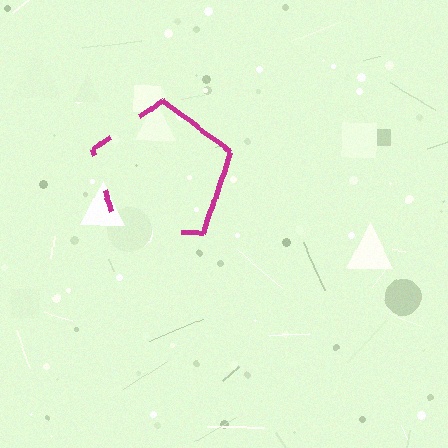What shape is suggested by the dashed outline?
The dashed outline suggests a pentagon.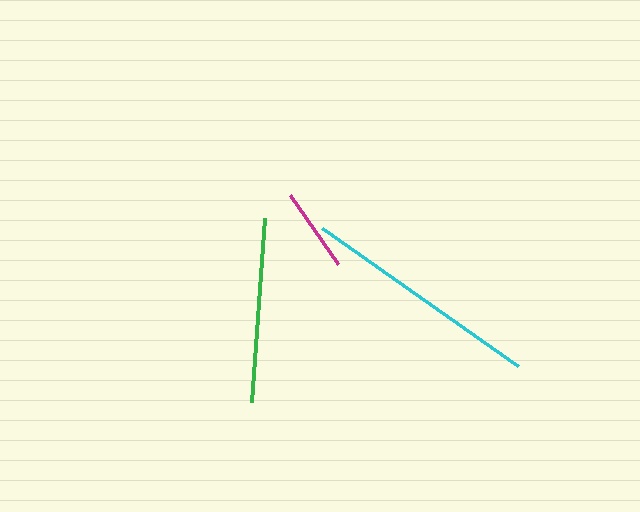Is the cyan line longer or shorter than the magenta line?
The cyan line is longer than the magenta line.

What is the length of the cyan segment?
The cyan segment is approximately 239 pixels long.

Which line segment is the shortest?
The magenta line is the shortest at approximately 84 pixels.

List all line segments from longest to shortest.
From longest to shortest: cyan, green, magenta.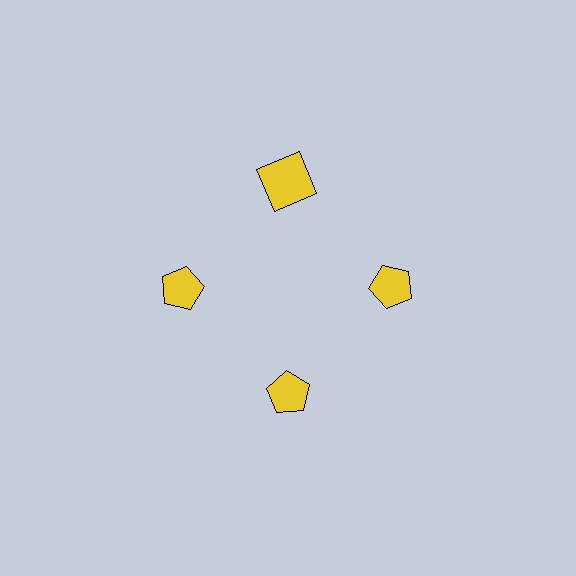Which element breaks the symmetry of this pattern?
The yellow square at roughly the 12 o'clock position breaks the symmetry. All other shapes are yellow pentagons.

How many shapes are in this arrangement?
There are 4 shapes arranged in a ring pattern.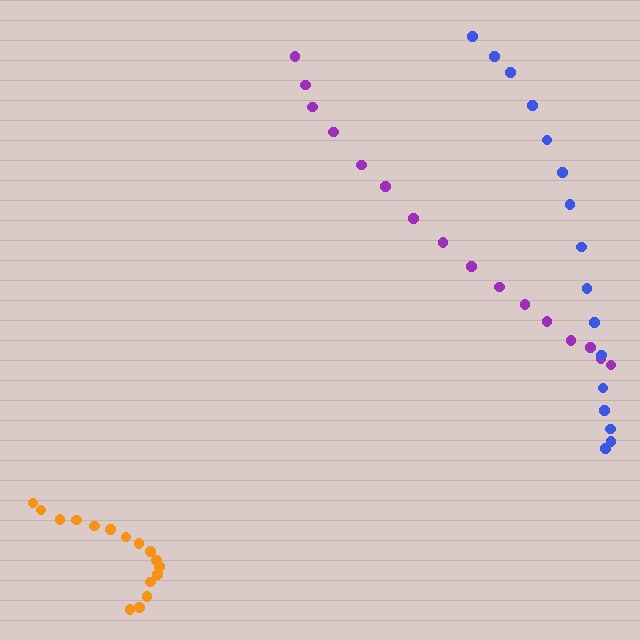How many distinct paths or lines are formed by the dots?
There are 3 distinct paths.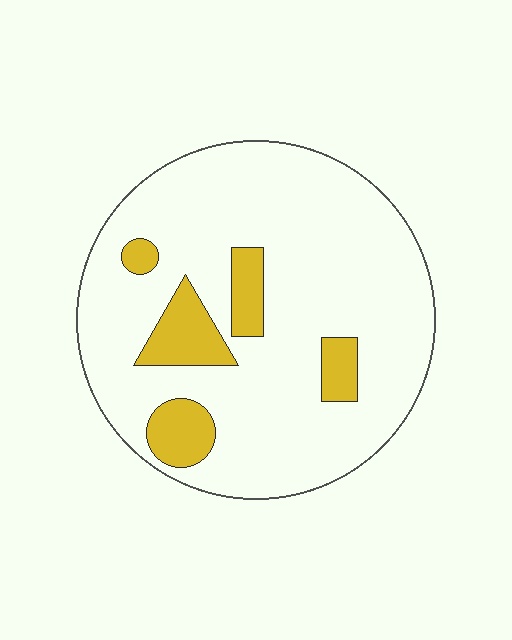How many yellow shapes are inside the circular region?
5.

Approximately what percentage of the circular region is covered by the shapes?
Approximately 15%.